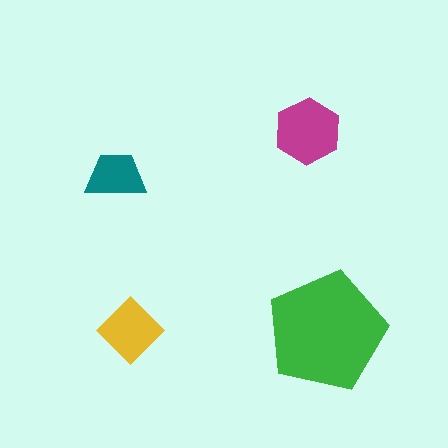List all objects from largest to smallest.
The green pentagon, the magenta hexagon, the yellow diamond, the teal trapezoid.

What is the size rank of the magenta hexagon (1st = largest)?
2nd.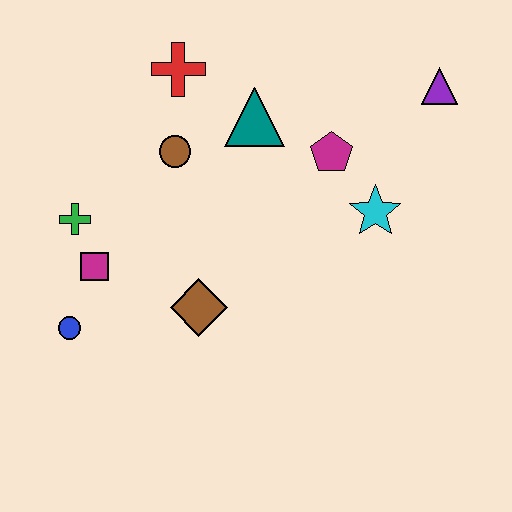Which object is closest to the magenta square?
The green cross is closest to the magenta square.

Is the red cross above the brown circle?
Yes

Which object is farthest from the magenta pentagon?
The blue circle is farthest from the magenta pentagon.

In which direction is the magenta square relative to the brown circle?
The magenta square is below the brown circle.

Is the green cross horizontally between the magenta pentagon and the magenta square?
No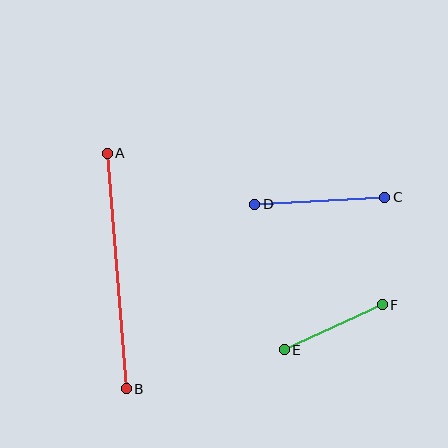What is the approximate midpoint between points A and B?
The midpoint is at approximately (117, 271) pixels.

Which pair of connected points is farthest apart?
Points A and B are farthest apart.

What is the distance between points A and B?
The distance is approximately 236 pixels.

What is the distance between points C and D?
The distance is approximately 131 pixels.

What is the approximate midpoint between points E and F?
The midpoint is at approximately (333, 327) pixels.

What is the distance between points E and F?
The distance is approximately 108 pixels.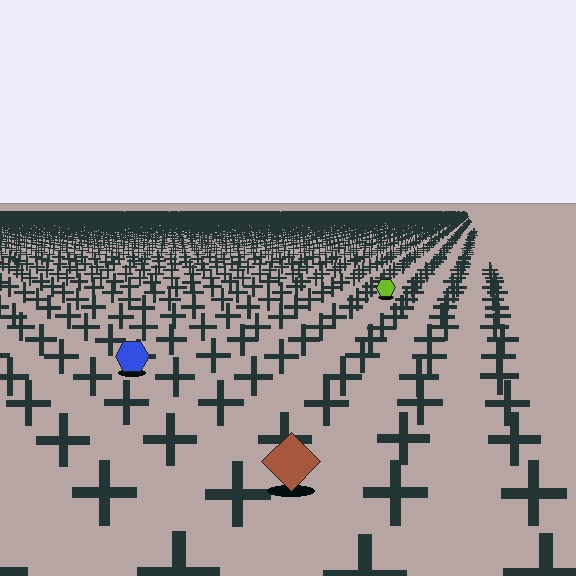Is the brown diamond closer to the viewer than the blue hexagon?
Yes. The brown diamond is closer — you can tell from the texture gradient: the ground texture is coarser near it.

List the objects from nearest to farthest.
From nearest to farthest: the brown diamond, the blue hexagon, the lime hexagon.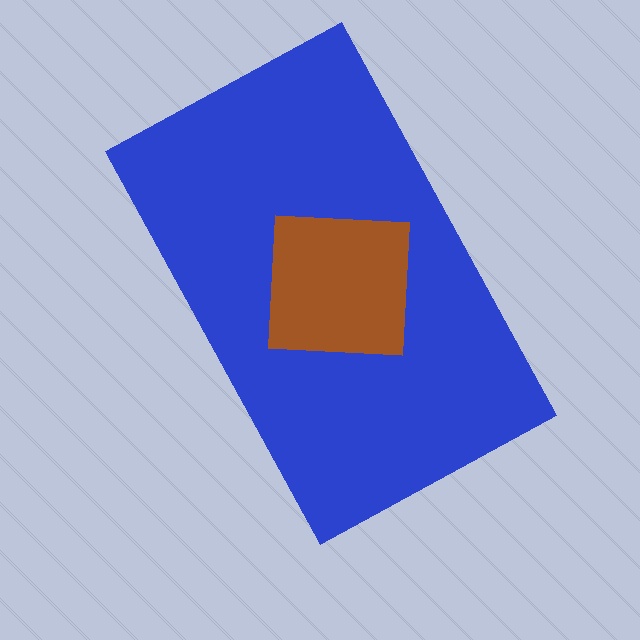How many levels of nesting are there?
2.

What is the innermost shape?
The brown square.